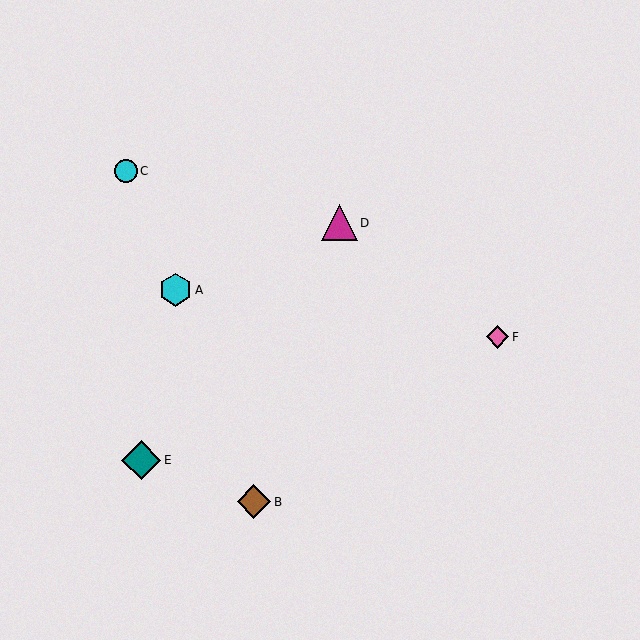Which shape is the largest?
The teal diamond (labeled E) is the largest.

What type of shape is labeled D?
Shape D is a magenta triangle.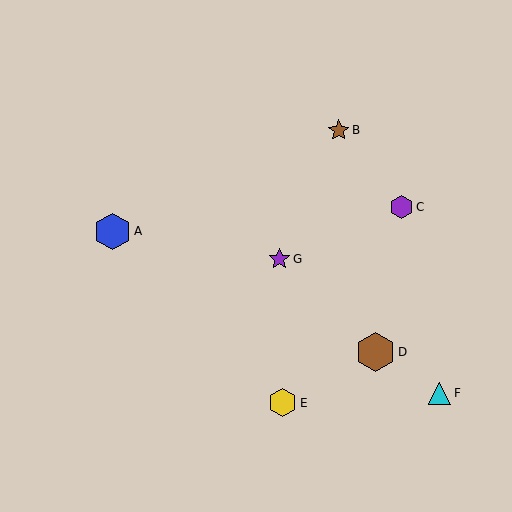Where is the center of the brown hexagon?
The center of the brown hexagon is at (375, 352).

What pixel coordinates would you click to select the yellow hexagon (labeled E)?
Click at (282, 403) to select the yellow hexagon E.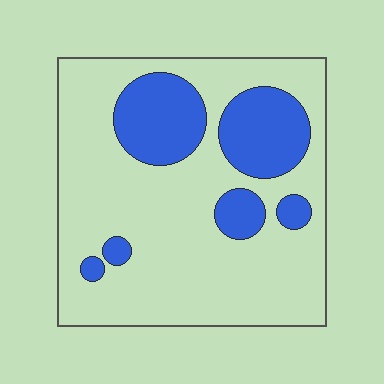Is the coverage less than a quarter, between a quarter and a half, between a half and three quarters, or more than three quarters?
Less than a quarter.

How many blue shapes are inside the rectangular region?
6.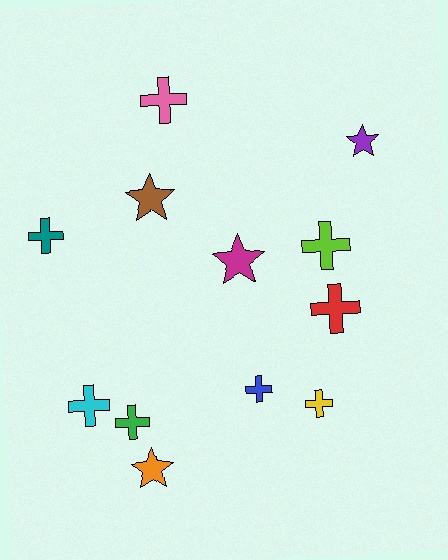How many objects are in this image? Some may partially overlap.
There are 12 objects.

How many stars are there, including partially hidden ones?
There are 4 stars.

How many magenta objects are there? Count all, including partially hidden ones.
There is 1 magenta object.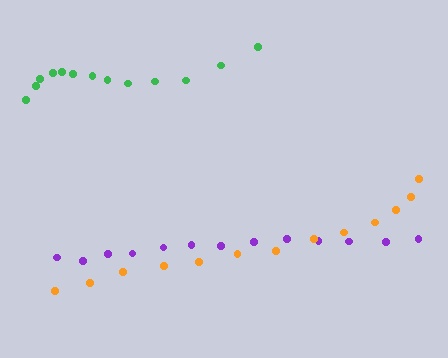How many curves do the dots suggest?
There are 3 distinct paths.